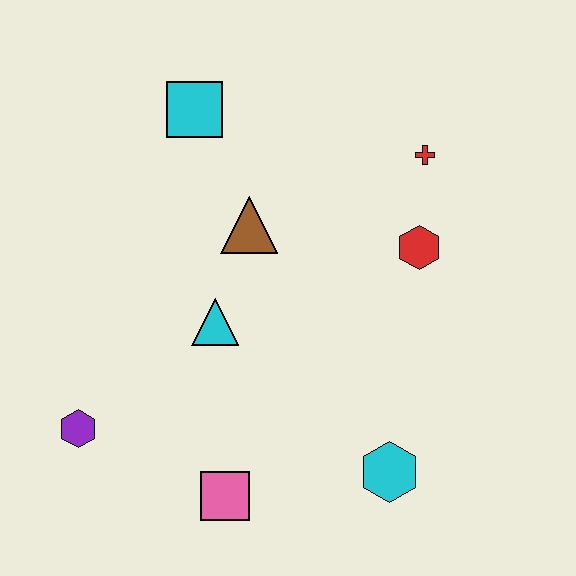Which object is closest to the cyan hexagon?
The pink square is closest to the cyan hexagon.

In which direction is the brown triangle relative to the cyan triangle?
The brown triangle is above the cyan triangle.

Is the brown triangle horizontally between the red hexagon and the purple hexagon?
Yes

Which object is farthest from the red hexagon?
The purple hexagon is farthest from the red hexagon.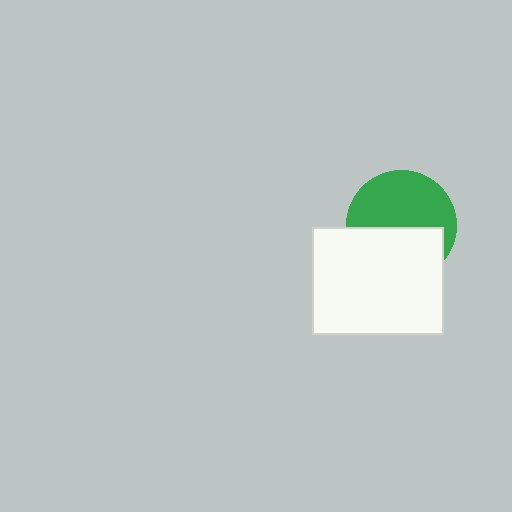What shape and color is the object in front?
The object in front is a white rectangle.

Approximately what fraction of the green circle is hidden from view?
Roughly 45% of the green circle is hidden behind the white rectangle.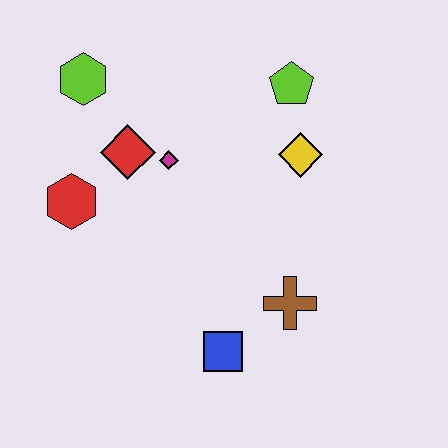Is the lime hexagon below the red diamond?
No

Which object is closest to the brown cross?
The blue square is closest to the brown cross.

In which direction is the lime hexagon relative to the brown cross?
The lime hexagon is above the brown cross.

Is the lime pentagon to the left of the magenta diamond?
No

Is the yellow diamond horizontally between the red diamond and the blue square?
No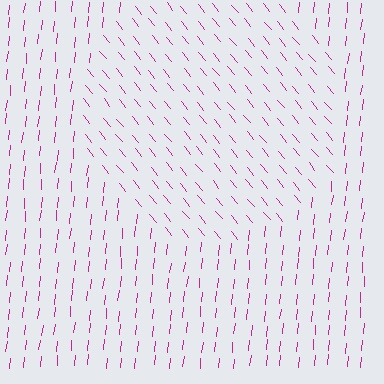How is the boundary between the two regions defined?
The boundary is defined purely by a change in line orientation (approximately 45 degrees difference). All lines are the same color and thickness.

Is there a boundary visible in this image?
Yes, there is a texture boundary formed by a change in line orientation.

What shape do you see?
I see a circle.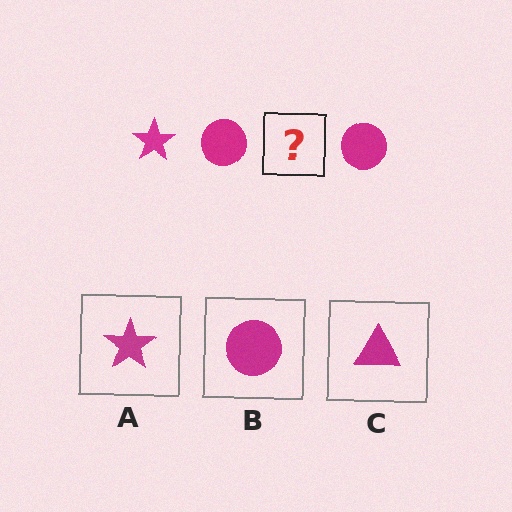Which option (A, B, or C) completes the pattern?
A.